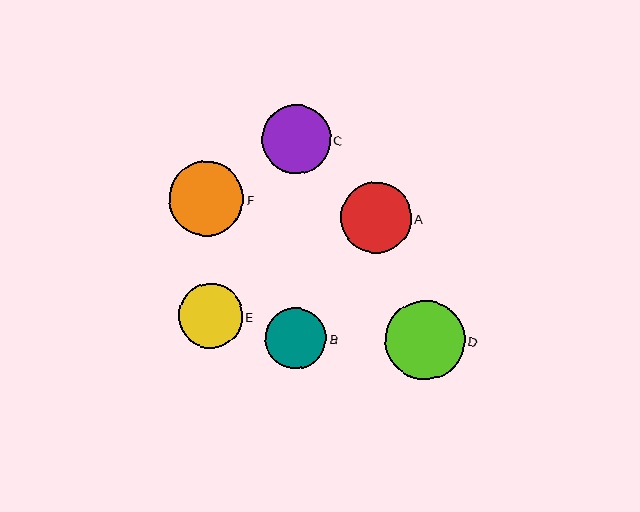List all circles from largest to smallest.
From largest to smallest: D, F, A, C, E, B.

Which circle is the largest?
Circle D is the largest with a size of approximately 80 pixels.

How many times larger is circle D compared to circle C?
Circle D is approximately 1.2 times the size of circle C.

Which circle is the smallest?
Circle B is the smallest with a size of approximately 61 pixels.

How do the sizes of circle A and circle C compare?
Circle A and circle C are approximately the same size.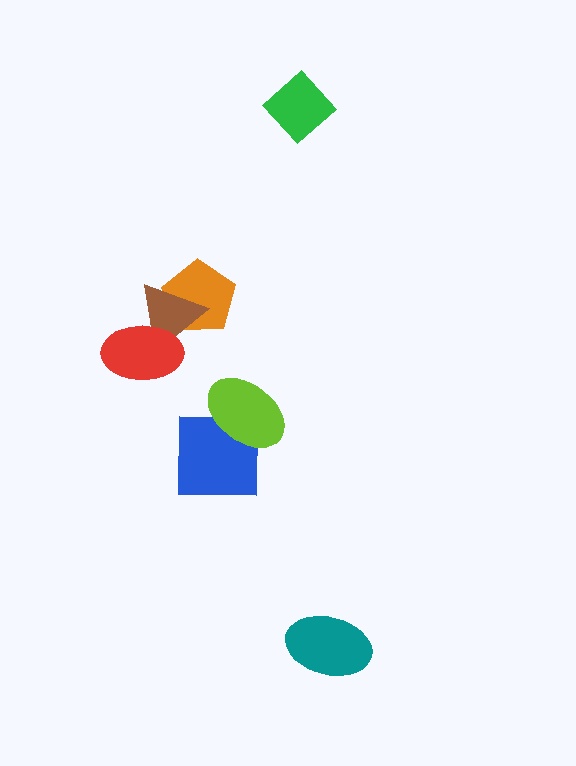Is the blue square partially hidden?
Yes, it is partially covered by another shape.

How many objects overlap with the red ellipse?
1 object overlaps with the red ellipse.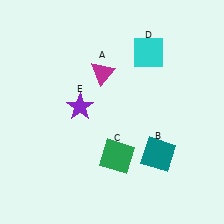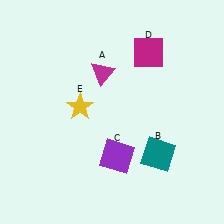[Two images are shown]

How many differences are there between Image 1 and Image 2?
There are 3 differences between the two images.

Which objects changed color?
C changed from green to purple. D changed from cyan to magenta. E changed from purple to yellow.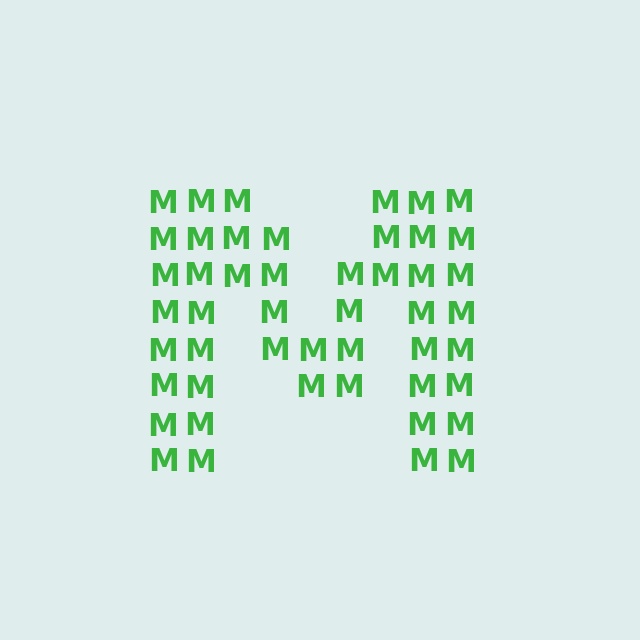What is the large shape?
The large shape is the letter M.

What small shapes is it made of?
It is made of small letter M's.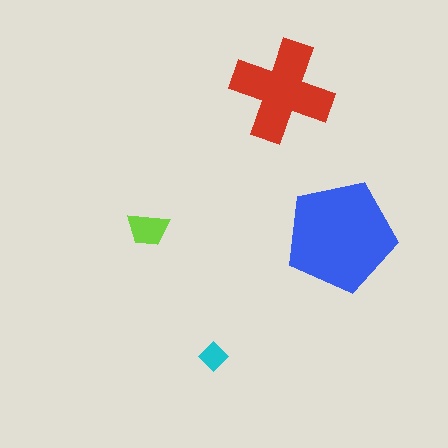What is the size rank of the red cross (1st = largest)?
2nd.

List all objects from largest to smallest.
The blue pentagon, the red cross, the lime trapezoid, the cyan diamond.